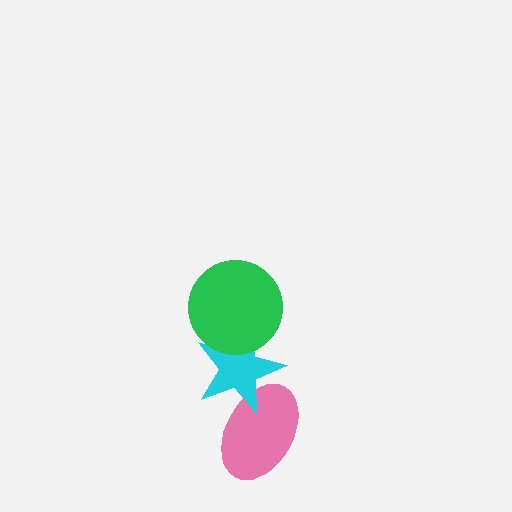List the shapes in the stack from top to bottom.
From top to bottom: the green circle, the cyan star, the pink ellipse.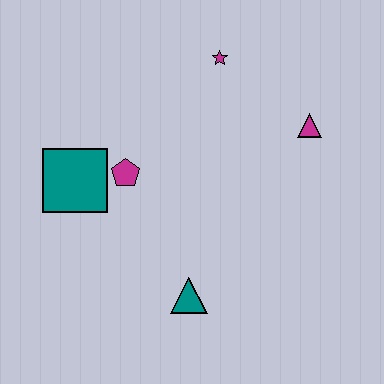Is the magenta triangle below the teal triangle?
No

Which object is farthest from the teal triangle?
The magenta star is farthest from the teal triangle.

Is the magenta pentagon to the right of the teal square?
Yes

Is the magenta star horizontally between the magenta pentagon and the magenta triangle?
Yes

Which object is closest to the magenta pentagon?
The teal square is closest to the magenta pentagon.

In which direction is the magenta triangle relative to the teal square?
The magenta triangle is to the right of the teal square.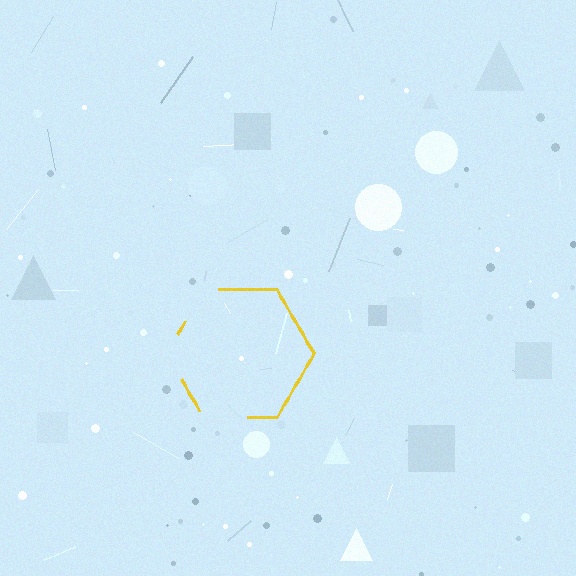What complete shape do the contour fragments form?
The contour fragments form a hexagon.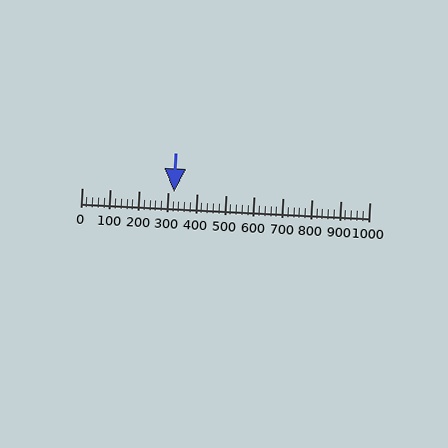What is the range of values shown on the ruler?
The ruler shows values from 0 to 1000.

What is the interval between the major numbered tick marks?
The major tick marks are spaced 100 units apart.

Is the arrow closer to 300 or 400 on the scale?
The arrow is closer to 300.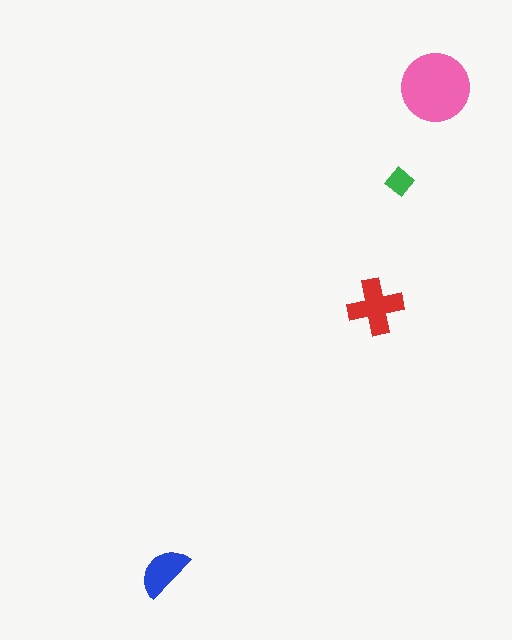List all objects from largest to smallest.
The pink circle, the red cross, the blue semicircle, the green diamond.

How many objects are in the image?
There are 4 objects in the image.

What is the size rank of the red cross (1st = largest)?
2nd.